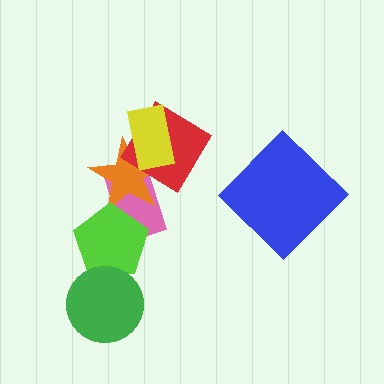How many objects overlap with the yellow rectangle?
2 objects overlap with the yellow rectangle.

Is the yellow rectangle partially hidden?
No, no other shape covers it.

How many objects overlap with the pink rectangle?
3 objects overlap with the pink rectangle.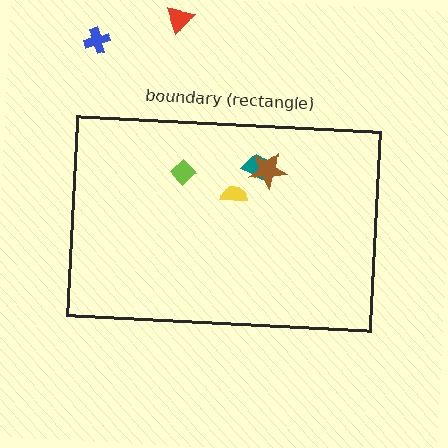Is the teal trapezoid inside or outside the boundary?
Inside.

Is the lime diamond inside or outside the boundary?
Inside.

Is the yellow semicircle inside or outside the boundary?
Inside.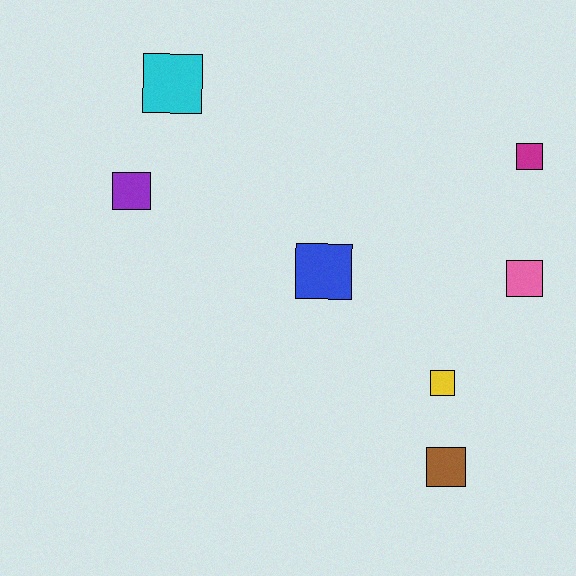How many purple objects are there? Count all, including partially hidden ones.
There is 1 purple object.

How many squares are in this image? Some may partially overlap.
There are 7 squares.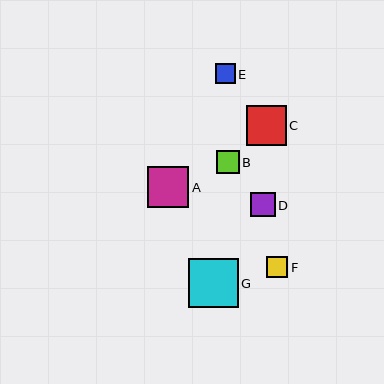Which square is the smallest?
Square E is the smallest with a size of approximately 20 pixels.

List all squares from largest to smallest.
From largest to smallest: G, A, C, D, B, F, E.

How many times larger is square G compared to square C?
Square G is approximately 1.3 times the size of square C.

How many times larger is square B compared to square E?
Square B is approximately 1.1 times the size of square E.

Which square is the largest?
Square G is the largest with a size of approximately 49 pixels.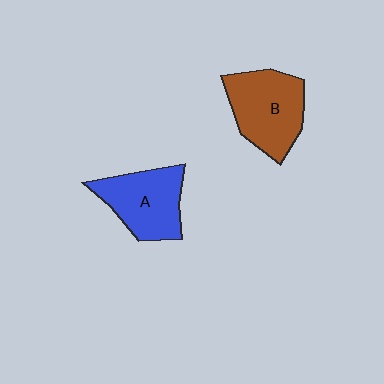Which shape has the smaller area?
Shape A (blue).